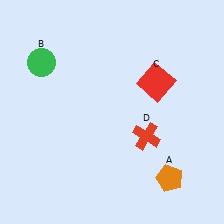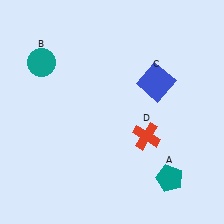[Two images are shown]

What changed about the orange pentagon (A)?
In Image 1, A is orange. In Image 2, it changed to teal.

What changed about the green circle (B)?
In Image 1, B is green. In Image 2, it changed to teal.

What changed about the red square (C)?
In Image 1, C is red. In Image 2, it changed to blue.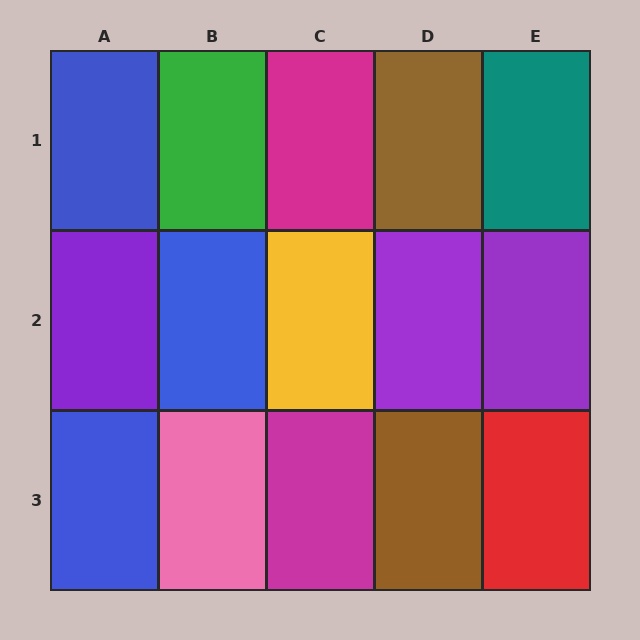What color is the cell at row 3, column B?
Pink.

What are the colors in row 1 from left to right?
Blue, green, magenta, brown, teal.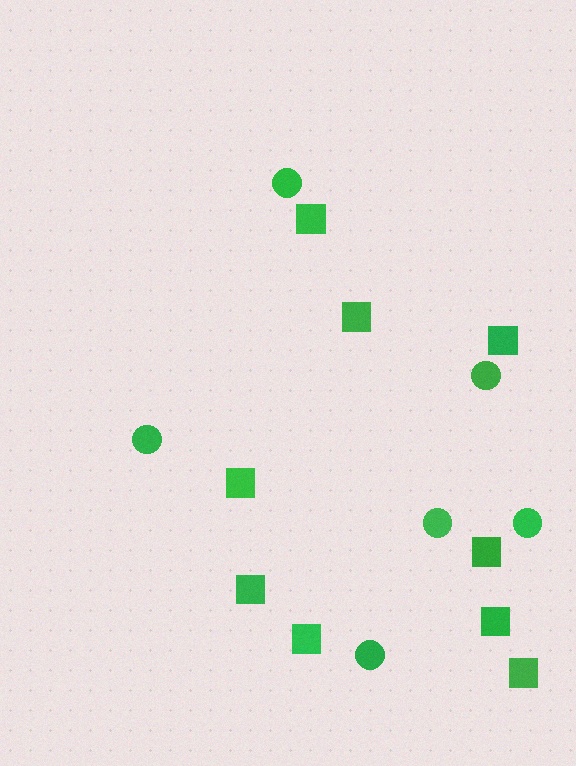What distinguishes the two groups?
There are 2 groups: one group of circles (6) and one group of squares (9).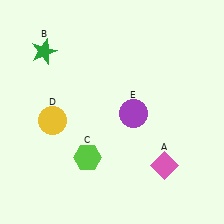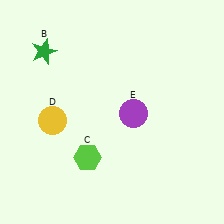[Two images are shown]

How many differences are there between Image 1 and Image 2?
There is 1 difference between the two images.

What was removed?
The pink diamond (A) was removed in Image 2.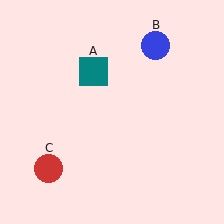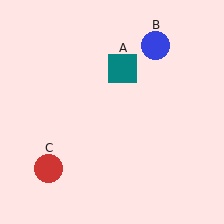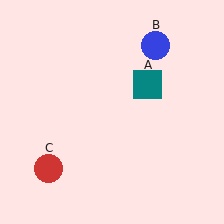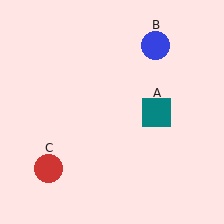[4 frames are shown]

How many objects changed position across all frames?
1 object changed position: teal square (object A).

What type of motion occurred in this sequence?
The teal square (object A) rotated clockwise around the center of the scene.